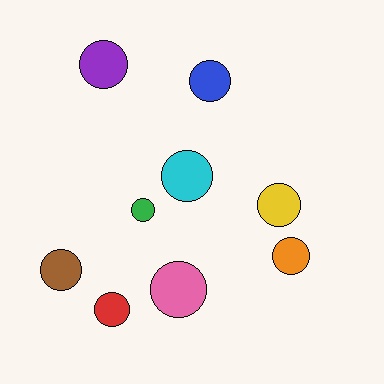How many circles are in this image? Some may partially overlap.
There are 9 circles.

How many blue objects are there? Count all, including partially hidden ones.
There is 1 blue object.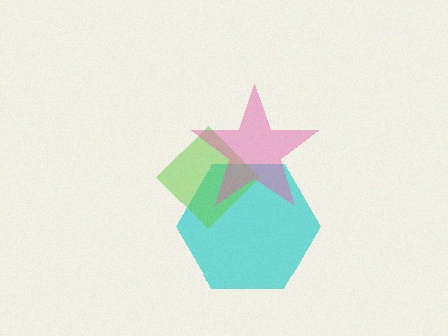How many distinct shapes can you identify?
There are 3 distinct shapes: a cyan hexagon, a lime diamond, a pink star.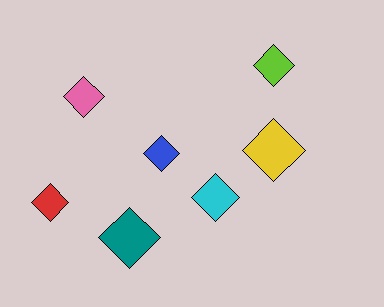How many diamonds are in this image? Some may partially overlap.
There are 7 diamonds.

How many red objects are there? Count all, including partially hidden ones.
There is 1 red object.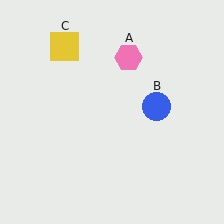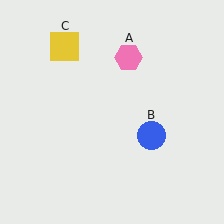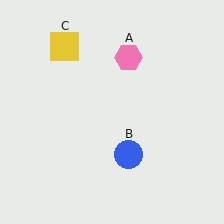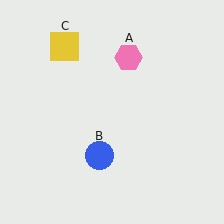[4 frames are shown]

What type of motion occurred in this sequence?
The blue circle (object B) rotated clockwise around the center of the scene.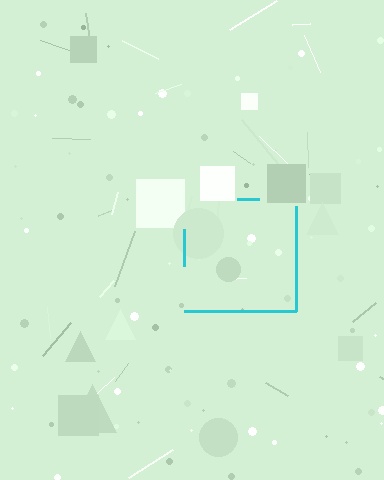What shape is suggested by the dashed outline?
The dashed outline suggests a square.